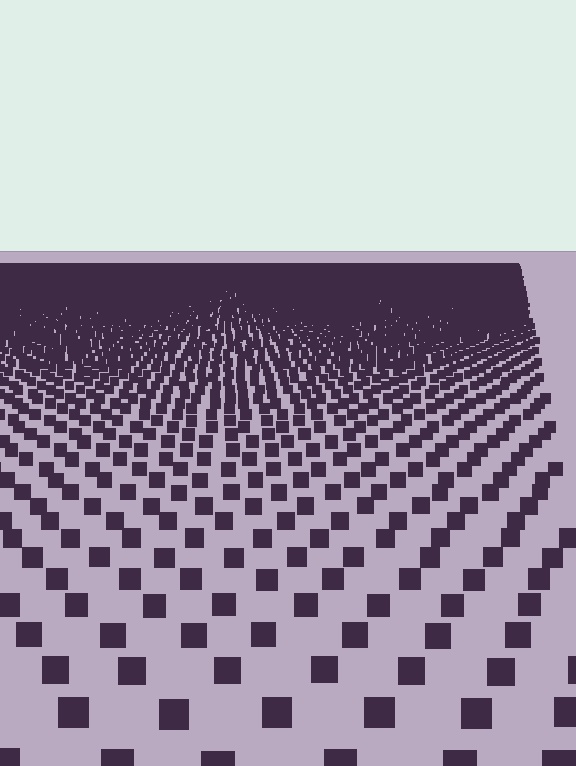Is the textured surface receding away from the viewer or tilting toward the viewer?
The surface is receding away from the viewer. Texture elements get smaller and denser toward the top.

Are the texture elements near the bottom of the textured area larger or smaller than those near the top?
Larger. Near the bottom, elements are closer to the viewer and appear at a bigger on-screen size.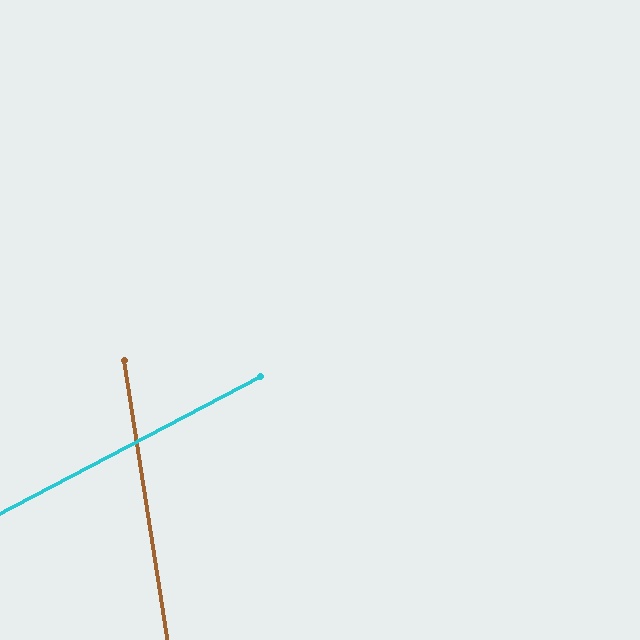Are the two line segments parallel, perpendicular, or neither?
Neither parallel nor perpendicular — they differ by about 71°.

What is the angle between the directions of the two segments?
Approximately 71 degrees.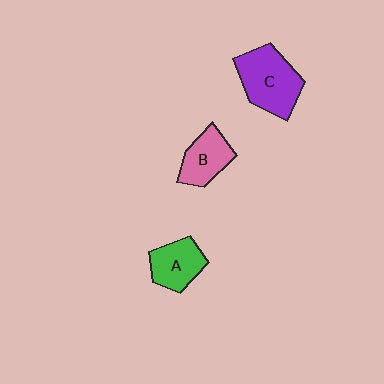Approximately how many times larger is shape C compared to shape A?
Approximately 1.5 times.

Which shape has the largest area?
Shape C (purple).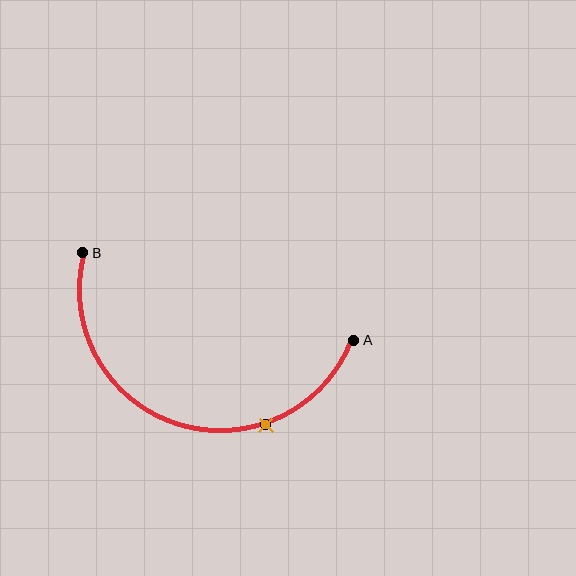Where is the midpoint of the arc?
The arc midpoint is the point on the curve farthest from the straight line joining A and B. It sits below that line.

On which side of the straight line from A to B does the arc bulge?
The arc bulges below the straight line connecting A and B.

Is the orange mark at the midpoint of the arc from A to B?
No. The orange mark lies on the arc but is closer to endpoint A. The arc midpoint would be at the point on the curve equidistant along the arc from both A and B.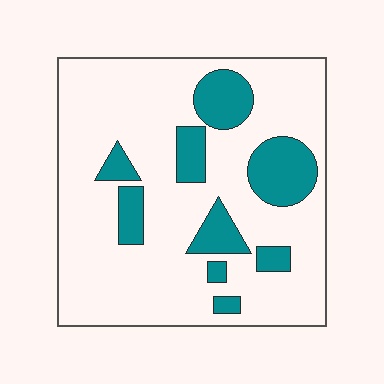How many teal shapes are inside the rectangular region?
9.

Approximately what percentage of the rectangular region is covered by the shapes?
Approximately 20%.